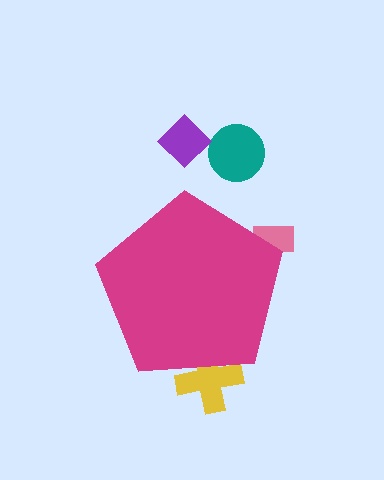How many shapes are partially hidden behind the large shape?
2 shapes are partially hidden.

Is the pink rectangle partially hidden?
Yes, the pink rectangle is partially hidden behind the magenta pentagon.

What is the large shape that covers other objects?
A magenta pentagon.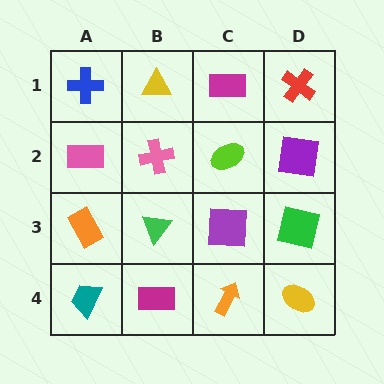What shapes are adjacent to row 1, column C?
A lime ellipse (row 2, column C), a yellow triangle (row 1, column B), a red cross (row 1, column D).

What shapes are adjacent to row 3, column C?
A lime ellipse (row 2, column C), an orange arrow (row 4, column C), a green triangle (row 3, column B), a green square (row 3, column D).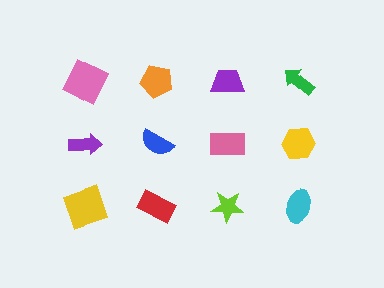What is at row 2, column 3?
A pink rectangle.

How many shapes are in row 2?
4 shapes.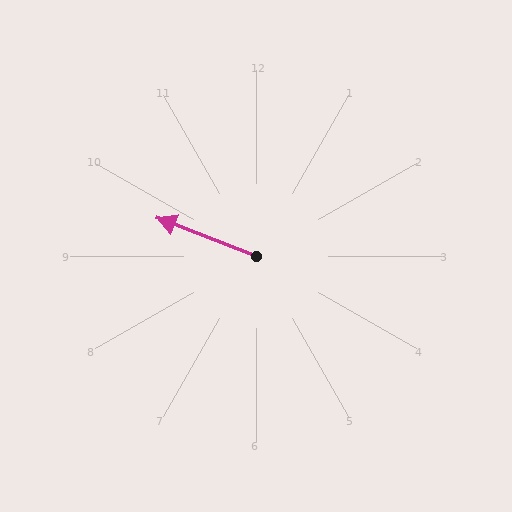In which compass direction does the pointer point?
West.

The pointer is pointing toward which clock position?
Roughly 10 o'clock.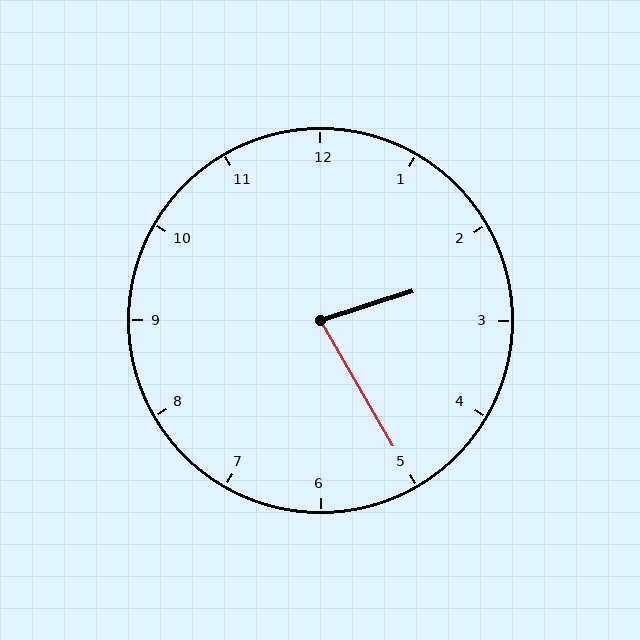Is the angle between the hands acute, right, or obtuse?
It is acute.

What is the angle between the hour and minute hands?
Approximately 78 degrees.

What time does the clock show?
2:25.